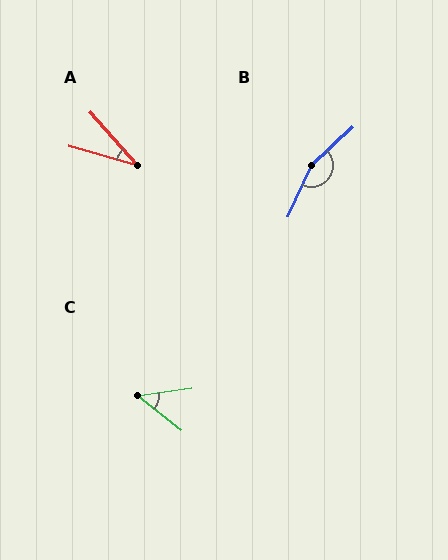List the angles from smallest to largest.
A (33°), C (46°), B (158°).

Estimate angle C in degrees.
Approximately 46 degrees.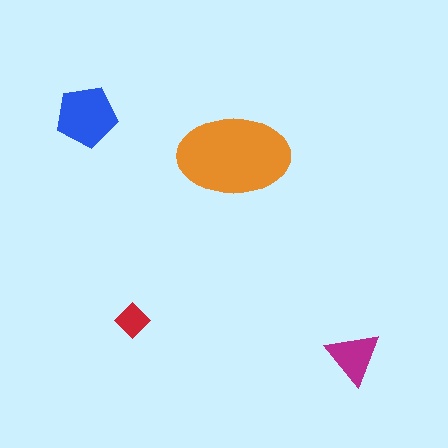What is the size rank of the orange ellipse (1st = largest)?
1st.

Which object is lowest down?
The magenta triangle is bottommost.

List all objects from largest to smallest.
The orange ellipse, the blue pentagon, the magenta triangle, the red diamond.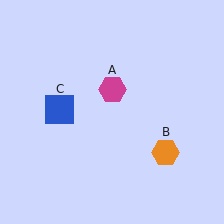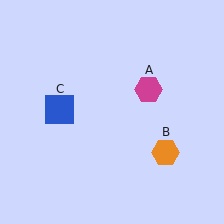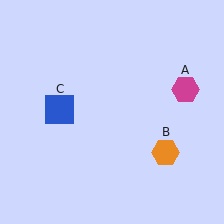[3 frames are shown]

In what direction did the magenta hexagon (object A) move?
The magenta hexagon (object A) moved right.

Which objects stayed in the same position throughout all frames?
Orange hexagon (object B) and blue square (object C) remained stationary.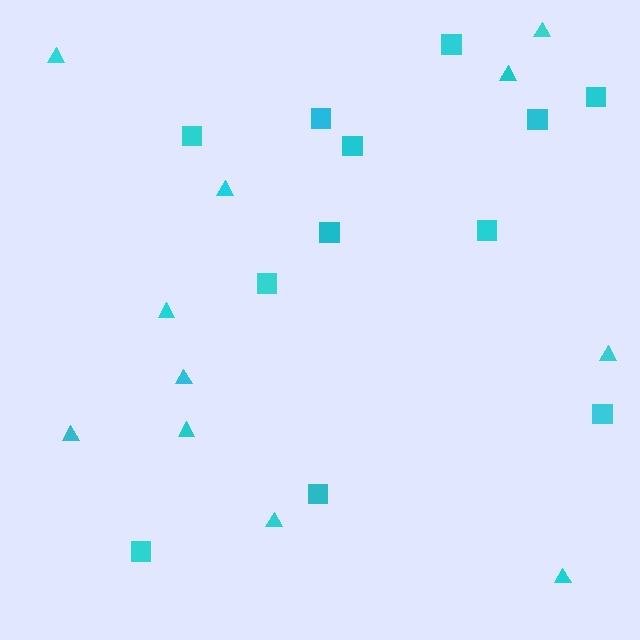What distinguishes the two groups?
There are 2 groups: one group of squares (12) and one group of triangles (11).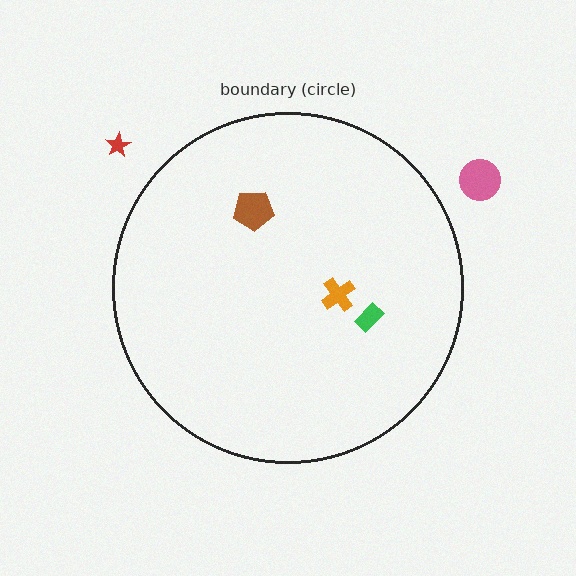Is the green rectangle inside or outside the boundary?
Inside.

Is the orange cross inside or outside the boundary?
Inside.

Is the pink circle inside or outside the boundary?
Outside.